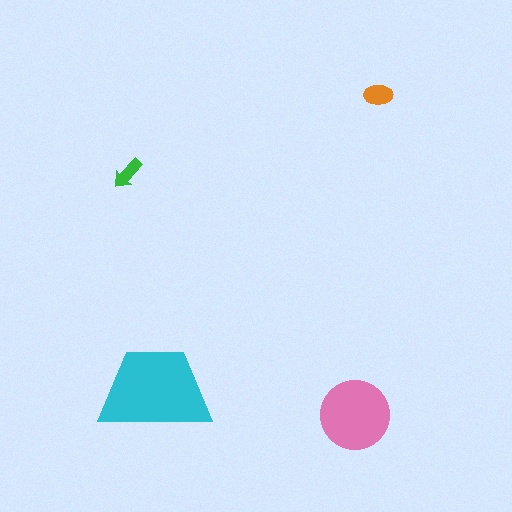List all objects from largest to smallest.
The cyan trapezoid, the pink circle, the orange ellipse, the green arrow.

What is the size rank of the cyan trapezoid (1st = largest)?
1st.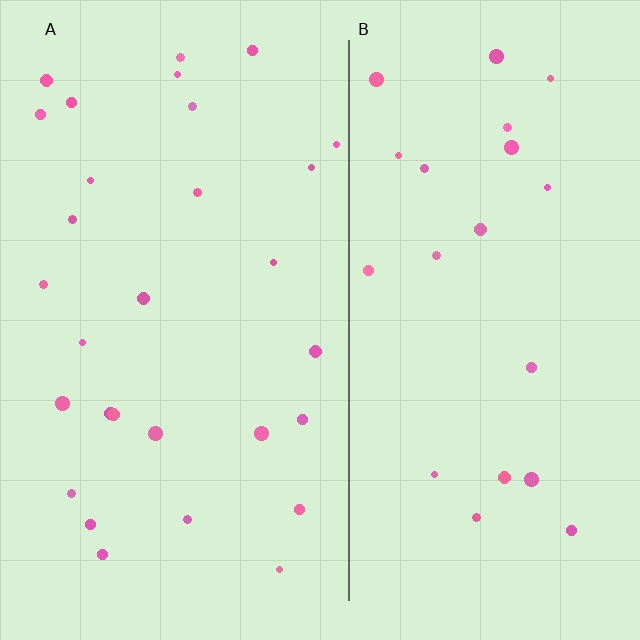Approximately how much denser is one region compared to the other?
Approximately 1.4× — region A over region B.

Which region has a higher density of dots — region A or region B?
A (the left).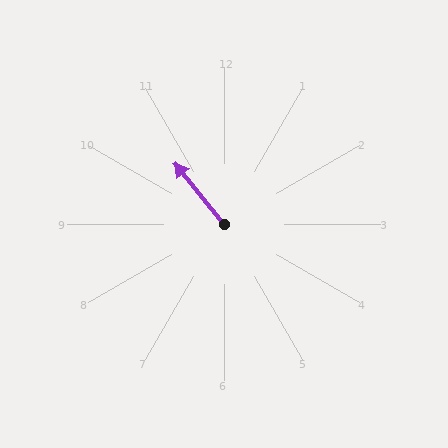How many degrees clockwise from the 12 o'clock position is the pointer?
Approximately 321 degrees.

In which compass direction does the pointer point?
Northwest.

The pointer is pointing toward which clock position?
Roughly 11 o'clock.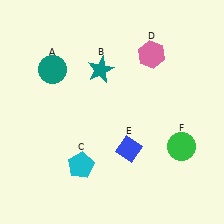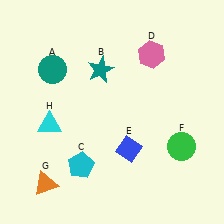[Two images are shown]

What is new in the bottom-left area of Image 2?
An orange triangle (G) was added in the bottom-left area of Image 2.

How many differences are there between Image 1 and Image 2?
There are 2 differences between the two images.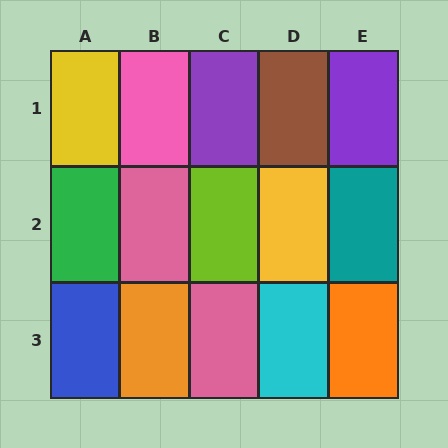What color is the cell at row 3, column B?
Orange.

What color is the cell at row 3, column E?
Orange.